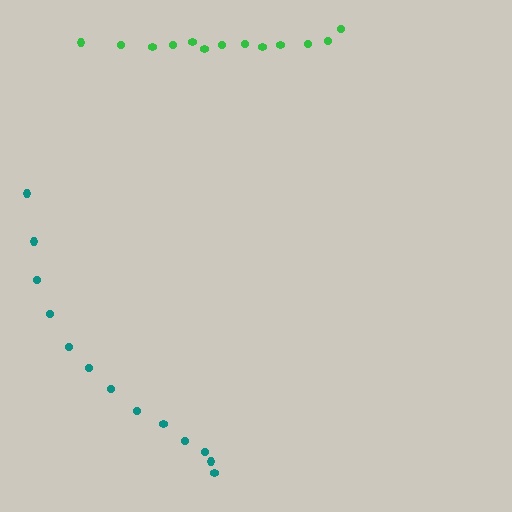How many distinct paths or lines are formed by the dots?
There are 2 distinct paths.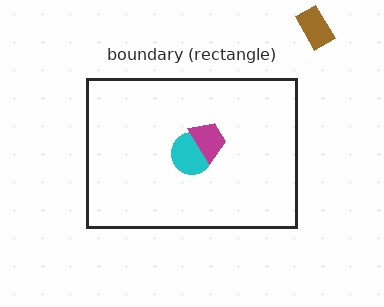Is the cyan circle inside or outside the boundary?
Inside.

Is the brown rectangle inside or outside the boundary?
Outside.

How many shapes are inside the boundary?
2 inside, 1 outside.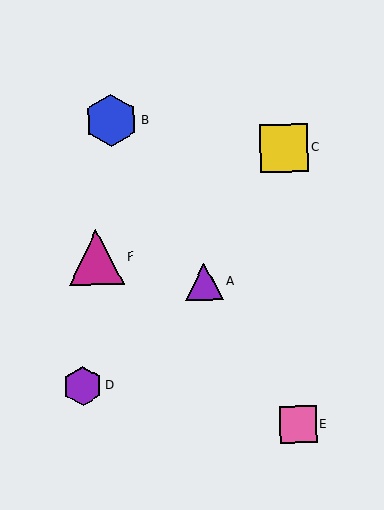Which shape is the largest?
The magenta triangle (labeled F) is the largest.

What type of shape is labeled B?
Shape B is a blue hexagon.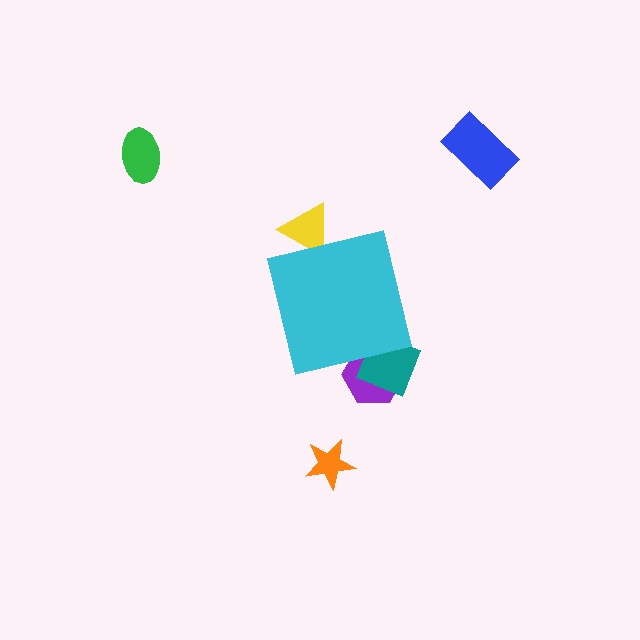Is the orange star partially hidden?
No, the orange star is fully visible.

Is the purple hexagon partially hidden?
Yes, the purple hexagon is partially hidden behind the cyan square.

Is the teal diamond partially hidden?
Yes, the teal diamond is partially hidden behind the cyan square.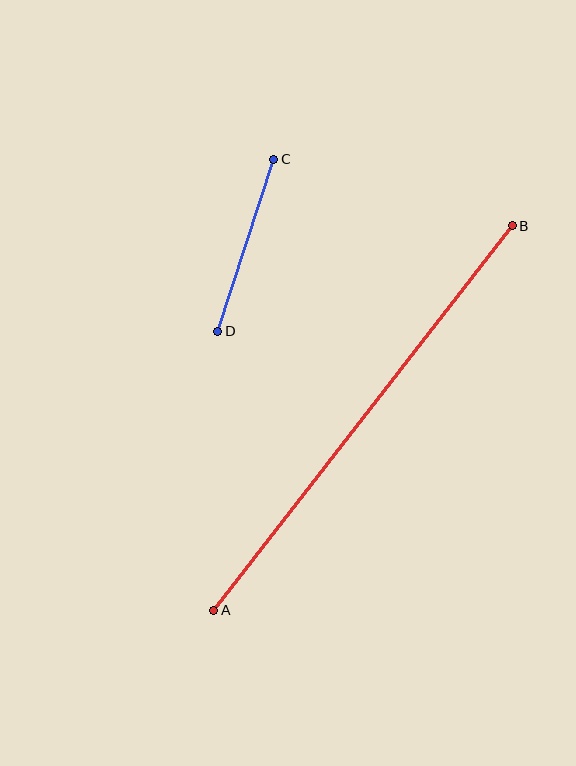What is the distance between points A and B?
The distance is approximately 487 pixels.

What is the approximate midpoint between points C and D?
The midpoint is at approximately (246, 245) pixels.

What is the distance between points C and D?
The distance is approximately 181 pixels.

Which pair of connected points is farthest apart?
Points A and B are farthest apart.